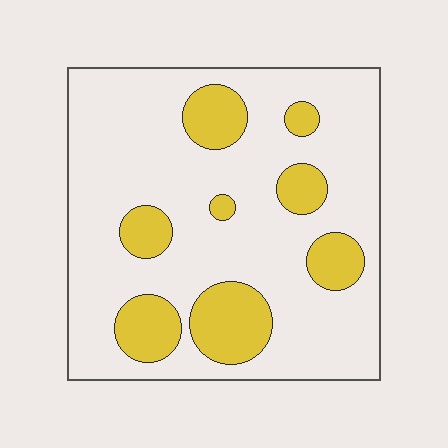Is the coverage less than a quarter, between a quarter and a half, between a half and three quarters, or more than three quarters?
Less than a quarter.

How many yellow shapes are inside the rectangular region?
8.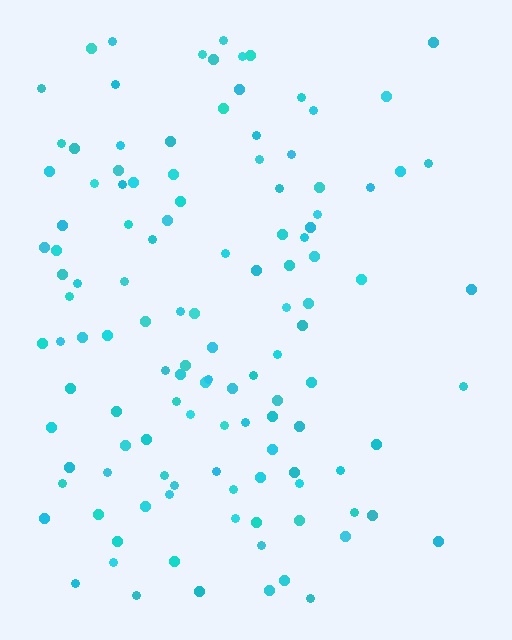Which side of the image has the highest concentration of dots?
The left.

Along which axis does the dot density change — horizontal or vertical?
Horizontal.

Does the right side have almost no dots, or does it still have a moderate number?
Still a moderate number, just noticeably fewer than the left.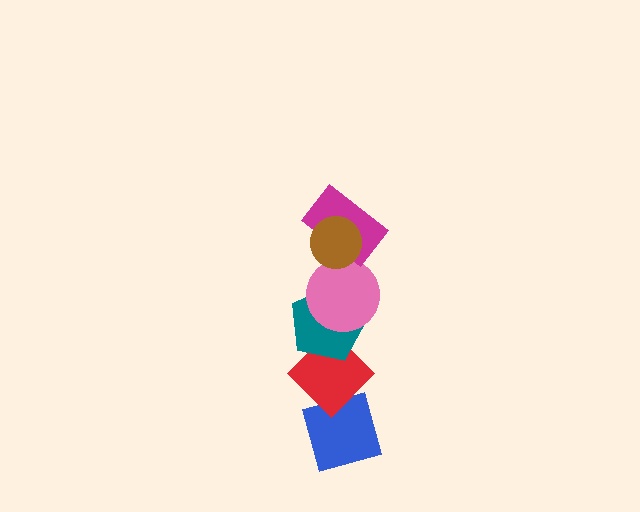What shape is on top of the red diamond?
The teal pentagon is on top of the red diamond.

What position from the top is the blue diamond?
The blue diamond is 6th from the top.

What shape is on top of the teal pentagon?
The pink circle is on top of the teal pentagon.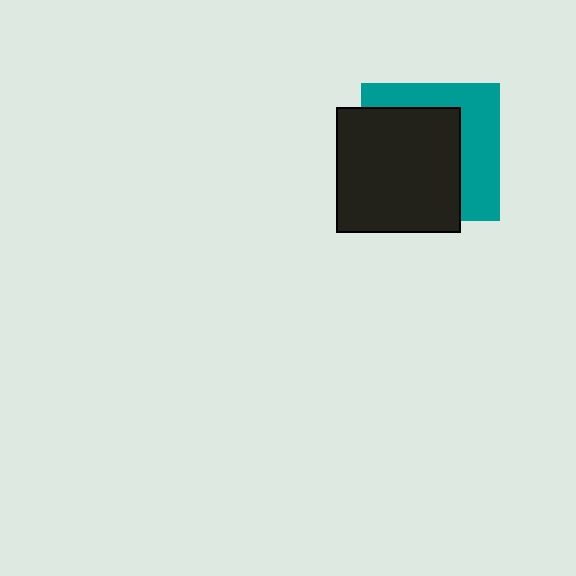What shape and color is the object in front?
The object in front is a black square.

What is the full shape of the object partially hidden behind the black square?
The partially hidden object is a teal square.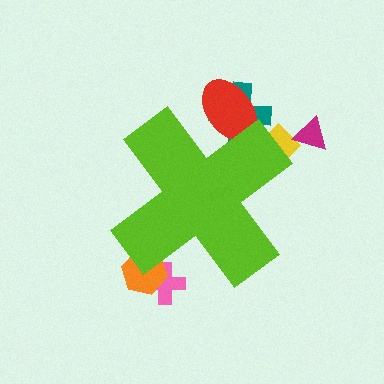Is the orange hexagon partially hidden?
Yes, the orange hexagon is partially hidden behind the lime cross.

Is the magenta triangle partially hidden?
No, the magenta triangle is fully visible.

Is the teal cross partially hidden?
Yes, the teal cross is partially hidden behind the lime cross.